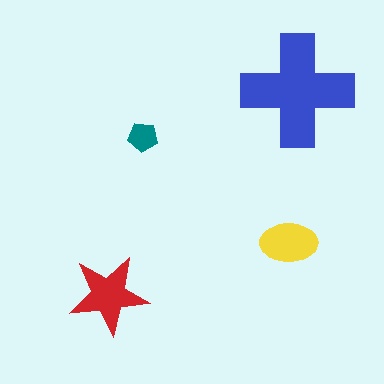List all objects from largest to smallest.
The blue cross, the red star, the yellow ellipse, the teal pentagon.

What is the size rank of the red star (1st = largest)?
2nd.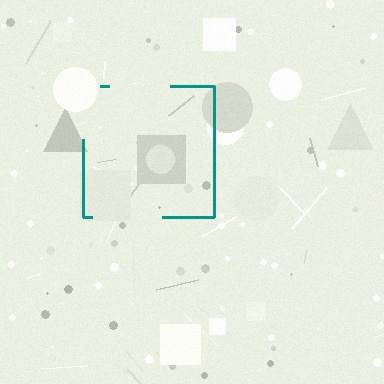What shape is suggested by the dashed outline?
The dashed outline suggests a square.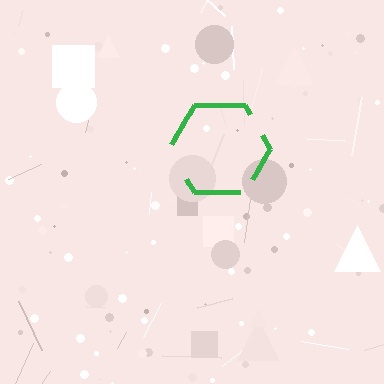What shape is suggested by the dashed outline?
The dashed outline suggests a hexagon.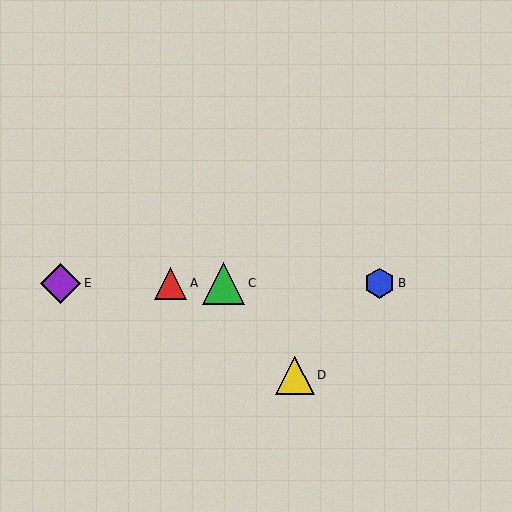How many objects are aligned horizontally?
4 objects (A, B, C, E) are aligned horizontally.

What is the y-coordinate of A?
Object A is at y≈283.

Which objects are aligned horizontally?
Objects A, B, C, E are aligned horizontally.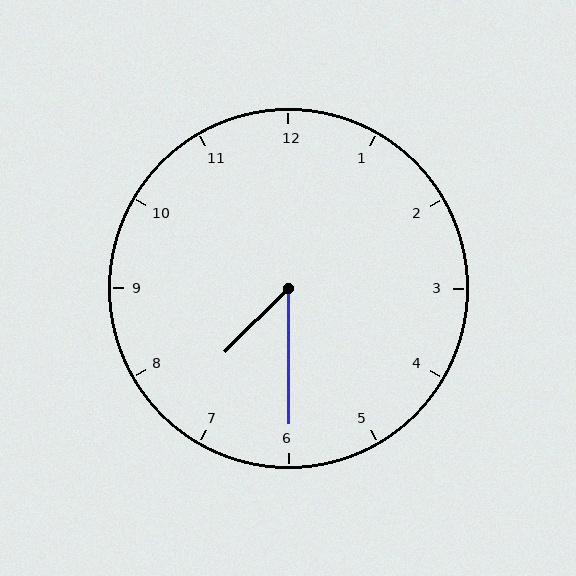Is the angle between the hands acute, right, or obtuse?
It is acute.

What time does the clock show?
7:30.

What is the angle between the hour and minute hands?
Approximately 45 degrees.